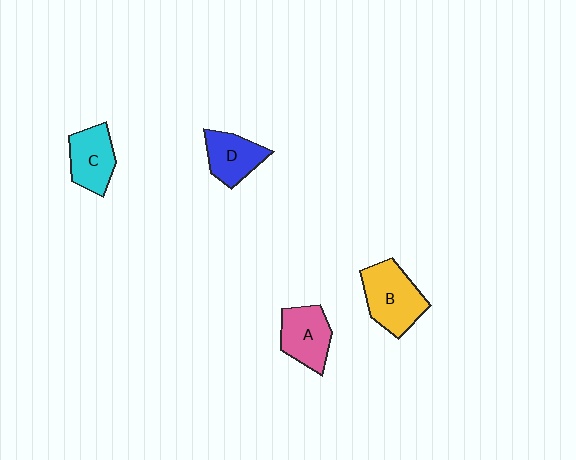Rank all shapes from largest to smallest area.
From largest to smallest: B (yellow), A (pink), C (cyan), D (blue).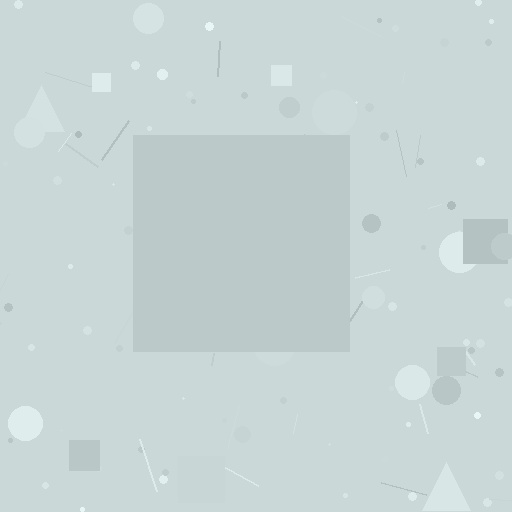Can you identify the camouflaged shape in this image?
The camouflaged shape is a square.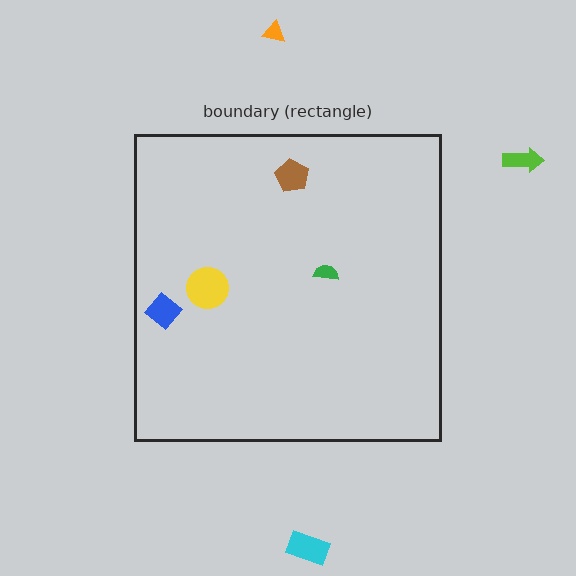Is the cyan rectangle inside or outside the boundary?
Outside.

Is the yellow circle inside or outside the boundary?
Inside.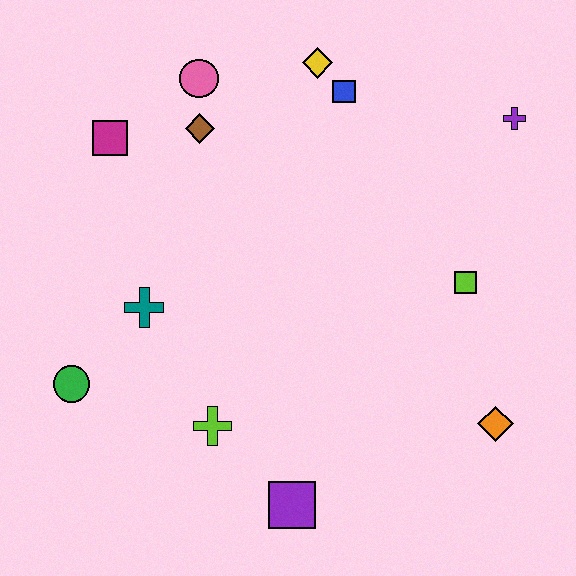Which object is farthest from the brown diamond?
The orange diamond is farthest from the brown diamond.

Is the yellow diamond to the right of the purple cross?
No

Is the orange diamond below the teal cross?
Yes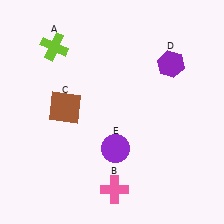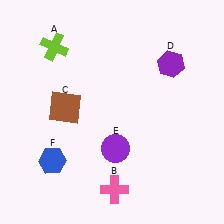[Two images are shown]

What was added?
A blue hexagon (F) was added in Image 2.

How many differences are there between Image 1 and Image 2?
There is 1 difference between the two images.